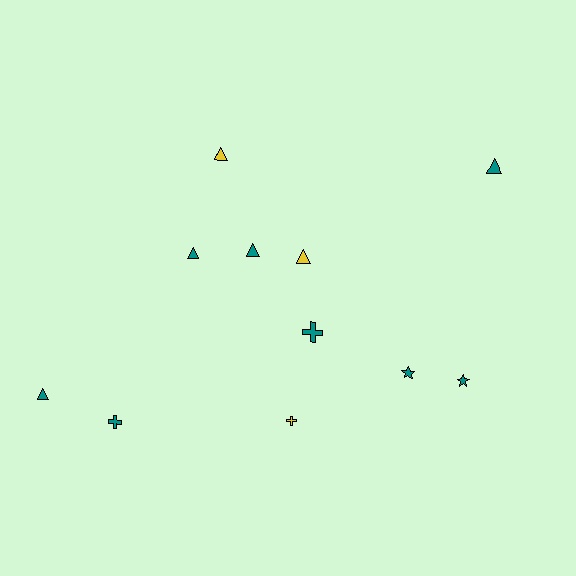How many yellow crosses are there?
There is 1 yellow cross.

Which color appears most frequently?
Teal, with 8 objects.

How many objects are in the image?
There are 11 objects.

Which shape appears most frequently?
Triangle, with 6 objects.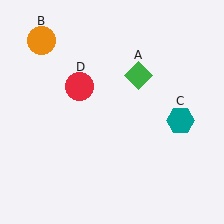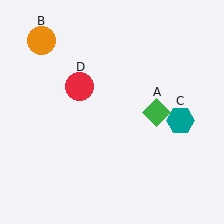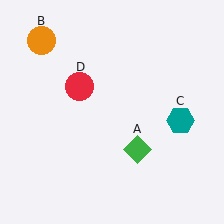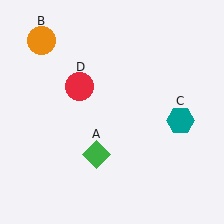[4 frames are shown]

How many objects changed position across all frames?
1 object changed position: green diamond (object A).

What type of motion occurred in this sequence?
The green diamond (object A) rotated clockwise around the center of the scene.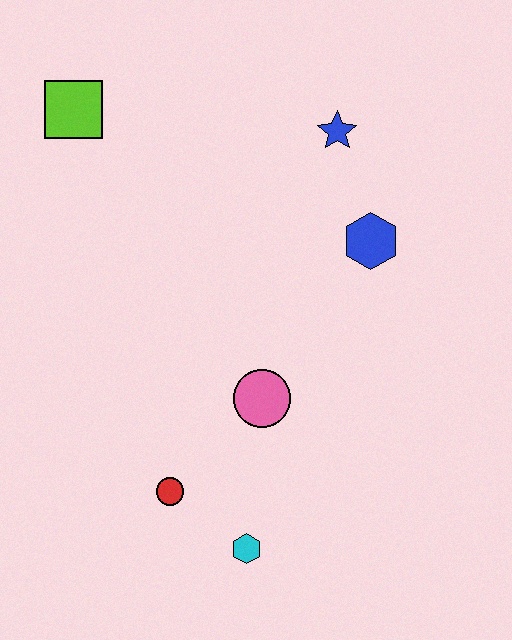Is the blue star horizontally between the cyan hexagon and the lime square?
No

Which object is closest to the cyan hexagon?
The red circle is closest to the cyan hexagon.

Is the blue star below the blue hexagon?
No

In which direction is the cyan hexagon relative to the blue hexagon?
The cyan hexagon is below the blue hexagon.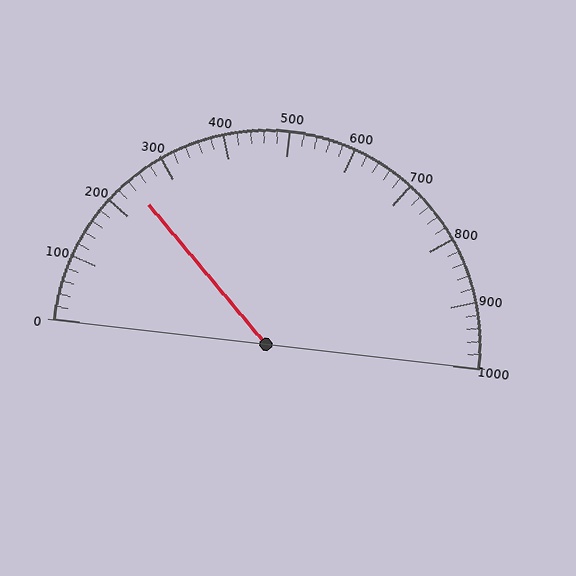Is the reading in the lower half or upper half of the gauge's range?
The reading is in the lower half of the range (0 to 1000).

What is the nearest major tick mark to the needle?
The nearest major tick mark is 200.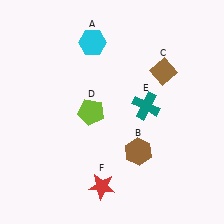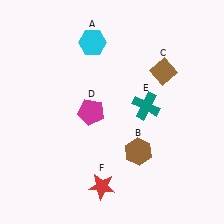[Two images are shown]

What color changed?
The pentagon (D) changed from lime in Image 1 to magenta in Image 2.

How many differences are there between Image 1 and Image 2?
There is 1 difference between the two images.